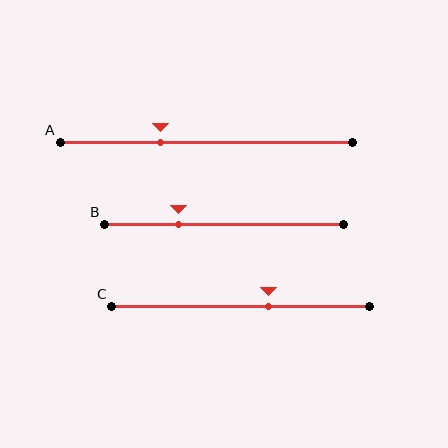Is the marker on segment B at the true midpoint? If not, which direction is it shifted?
No, the marker on segment B is shifted to the left by about 19% of the segment length.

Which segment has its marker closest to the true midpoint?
Segment C has its marker closest to the true midpoint.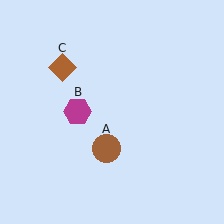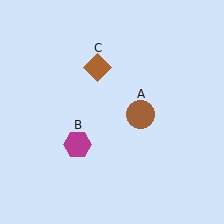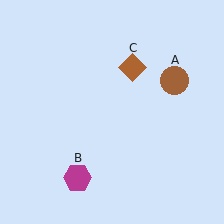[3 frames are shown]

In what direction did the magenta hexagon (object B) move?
The magenta hexagon (object B) moved down.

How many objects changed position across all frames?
3 objects changed position: brown circle (object A), magenta hexagon (object B), brown diamond (object C).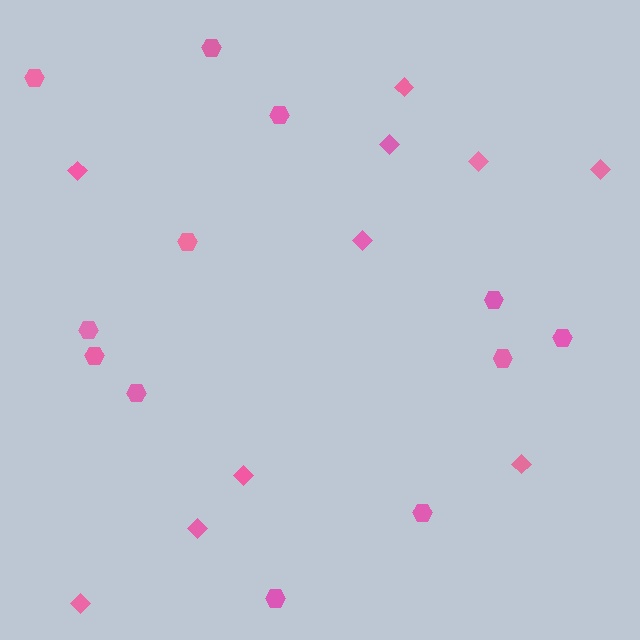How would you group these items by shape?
There are 2 groups: one group of diamonds (10) and one group of hexagons (12).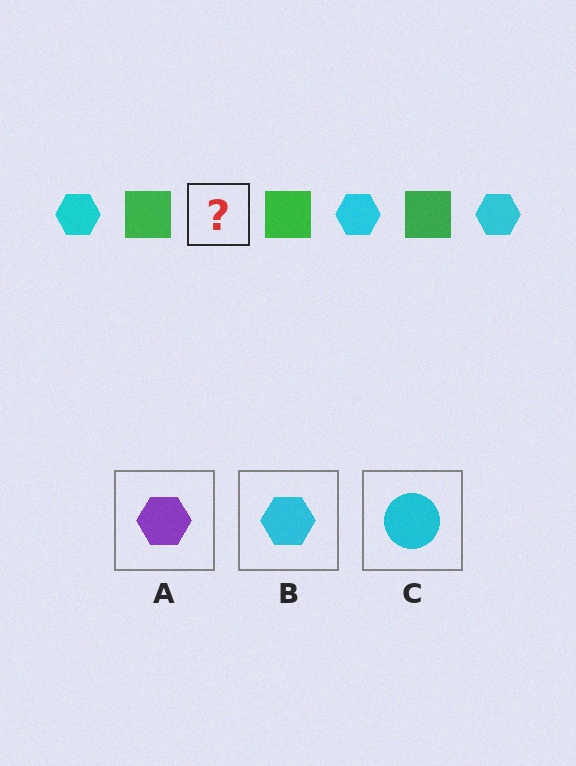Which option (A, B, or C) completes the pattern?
B.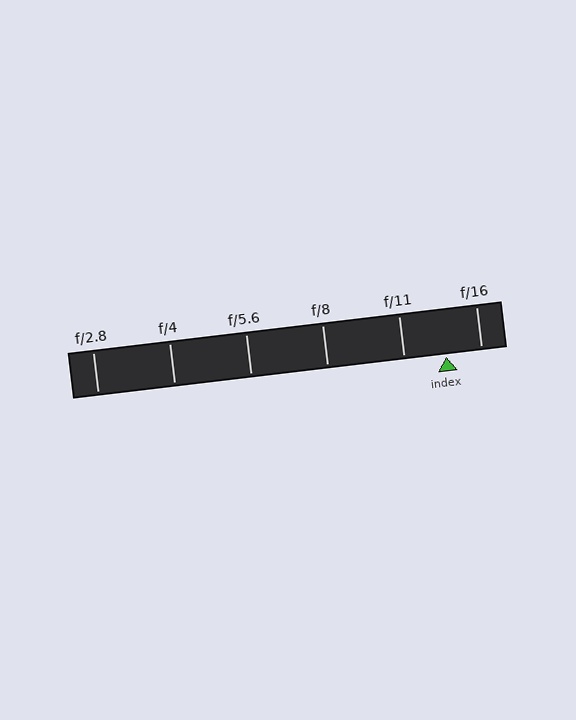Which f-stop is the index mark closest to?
The index mark is closest to f/16.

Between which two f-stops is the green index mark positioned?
The index mark is between f/11 and f/16.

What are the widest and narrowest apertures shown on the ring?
The widest aperture shown is f/2.8 and the narrowest is f/16.